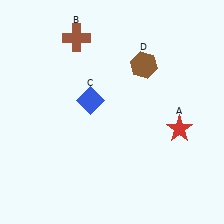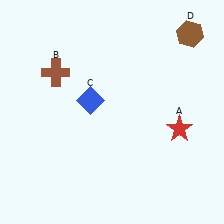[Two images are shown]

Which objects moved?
The objects that moved are: the brown cross (B), the brown hexagon (D).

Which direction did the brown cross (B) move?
The brown cross (B) moved down.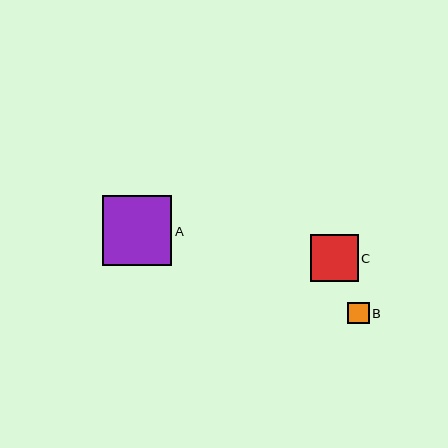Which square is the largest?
Square A is the largest with a size of approximately 69 pixels.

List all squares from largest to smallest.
From largest to smallest: A, C, B.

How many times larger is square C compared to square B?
Square C is approximately 2.2 times the size of square B.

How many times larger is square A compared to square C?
Square A is approximately 1.5 times the size of square C.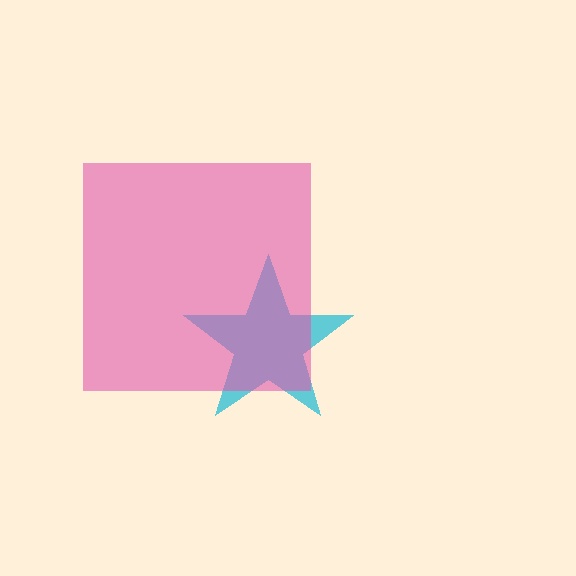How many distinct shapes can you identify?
There are 2 distinct shapes: a cyan star, a pink square.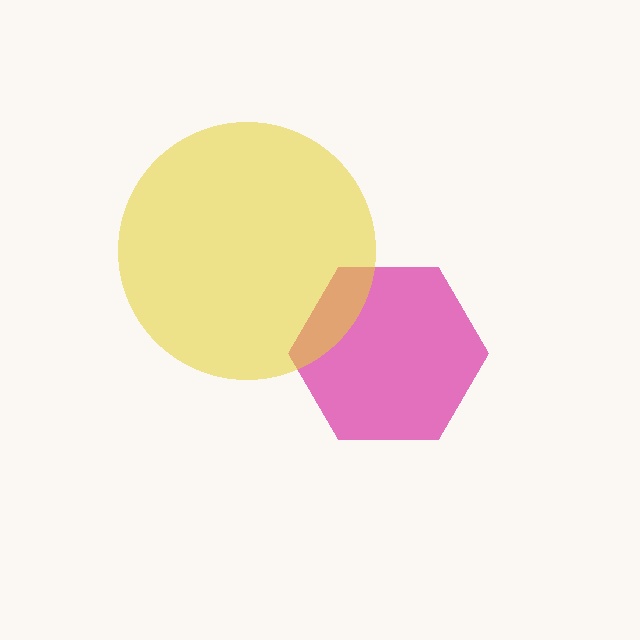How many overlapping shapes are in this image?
There are 2 overlapping shapes in the image.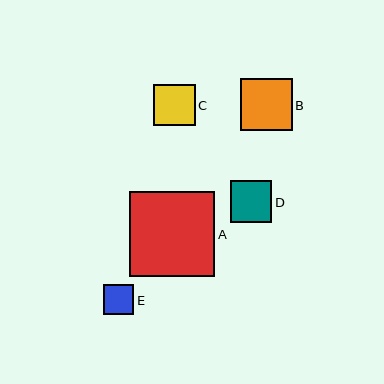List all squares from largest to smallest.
From largest to smallest: A, B, C, D, E.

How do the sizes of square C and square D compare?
Square C and square D are approximately the same size.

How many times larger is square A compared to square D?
Square A is approximately 2.1 times the size of square D.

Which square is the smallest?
Square E is the smallest with a size of approximately 31 pixels.